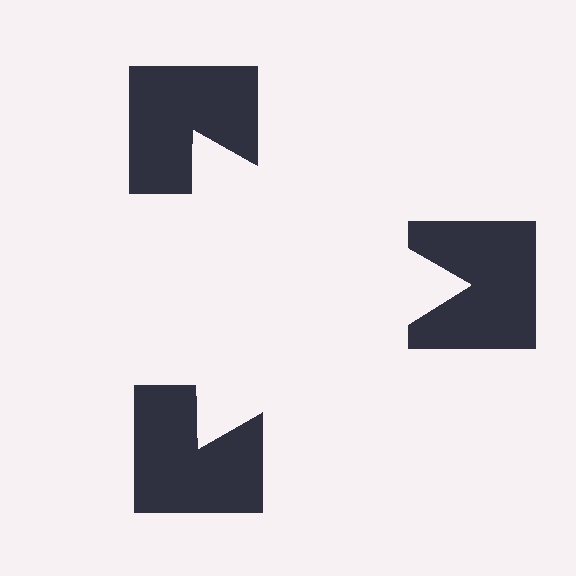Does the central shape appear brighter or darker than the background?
It typically appears slightly brighter than the background, even though no actual brightness change is drawn.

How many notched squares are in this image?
There are 3 — one at each vertex of the illusory triangle.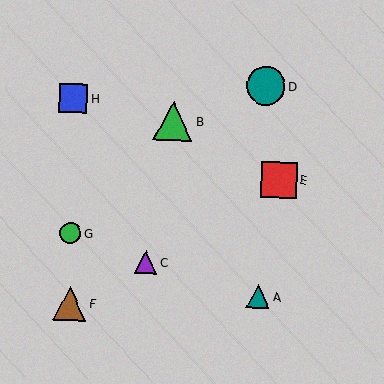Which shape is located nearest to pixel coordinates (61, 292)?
The brown triangle (labeled F) at (70, 304) is nearest to that location.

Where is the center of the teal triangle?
The center of the teal triangle is at (258, 296).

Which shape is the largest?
The green triangle (labeled B) is the largest.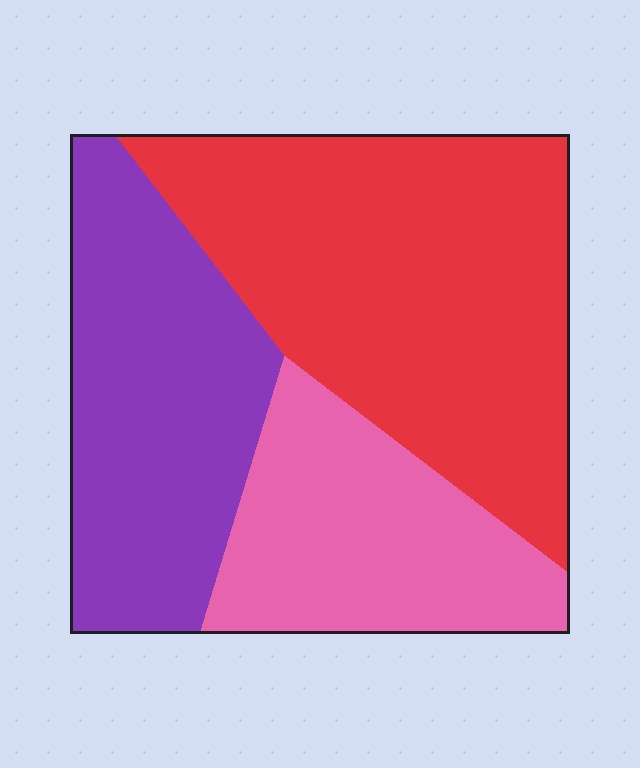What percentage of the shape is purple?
Purple covers roughly 30% of the shape.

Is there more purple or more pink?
Purple.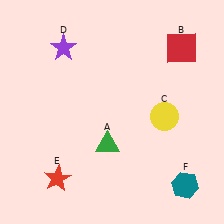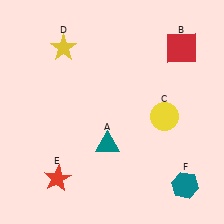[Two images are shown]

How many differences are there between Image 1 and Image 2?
There are 2 differences between the two images.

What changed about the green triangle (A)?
In Image 1, A is green. In Image 2, it changed to teal.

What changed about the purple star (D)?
In Image 1, D is purple. In Image 2, it changed to yellow.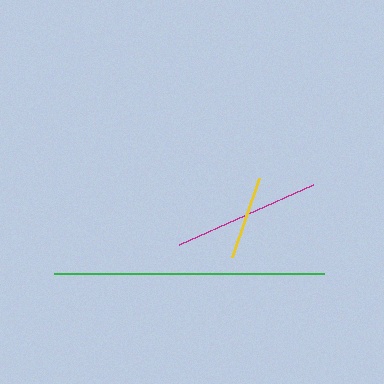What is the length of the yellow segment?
The yellow segment is approximately 84 pixels long.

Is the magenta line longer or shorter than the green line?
The green line is longer than the magenta line.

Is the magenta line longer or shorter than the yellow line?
The magenta line is longer than the yellow line.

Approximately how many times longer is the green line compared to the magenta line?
The green line is approximately 1.8 times the length of the magenta line.